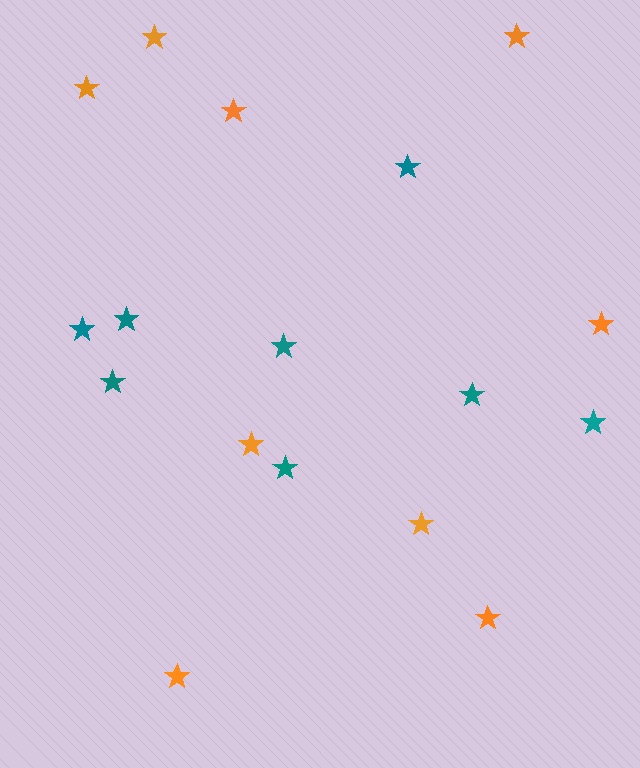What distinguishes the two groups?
There are 2 groups: one group of teal stars (8) and one group of orange stars (9).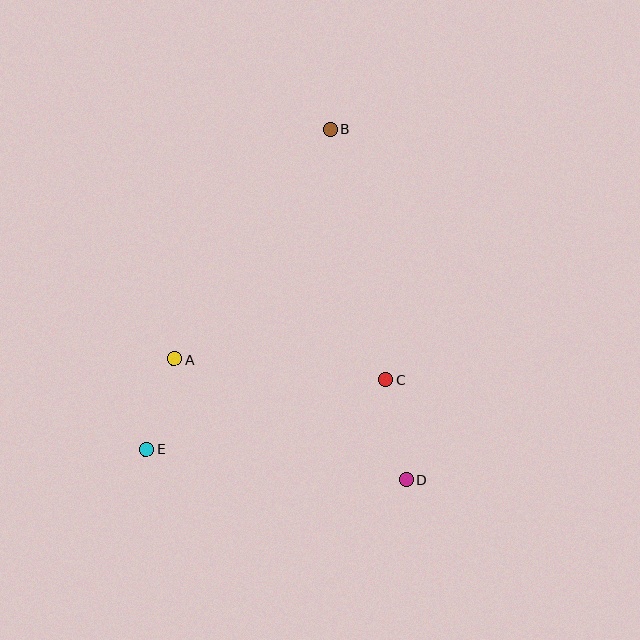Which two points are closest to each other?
Points A and E are closest to each other.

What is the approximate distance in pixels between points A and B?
The distance between A and B is approximately 277 pixels.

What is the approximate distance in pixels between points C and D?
The distance between C and D is approximately 103 pixels.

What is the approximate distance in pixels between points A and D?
The distance between A and D is approximately 262 pixels.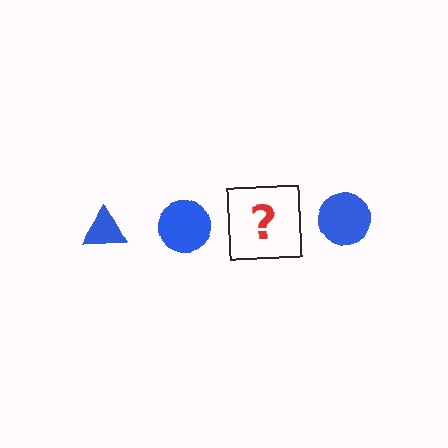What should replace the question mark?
The question mark should be replaced with a blue triangle.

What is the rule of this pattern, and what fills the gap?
The rule is that the pattern cycles through triangle, circle shapes in blue. The gap should be filled with a blue triangle.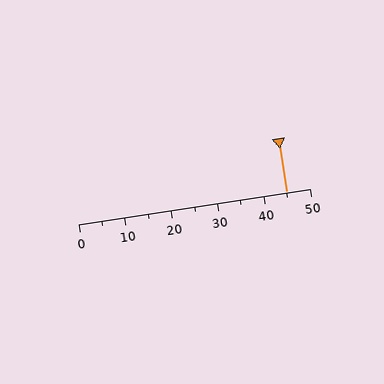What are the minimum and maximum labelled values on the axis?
The axis runs from 0 to 50.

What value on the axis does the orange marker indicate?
The marker indicates approximately 45.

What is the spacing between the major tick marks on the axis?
The major ticks are spaced 10 apart.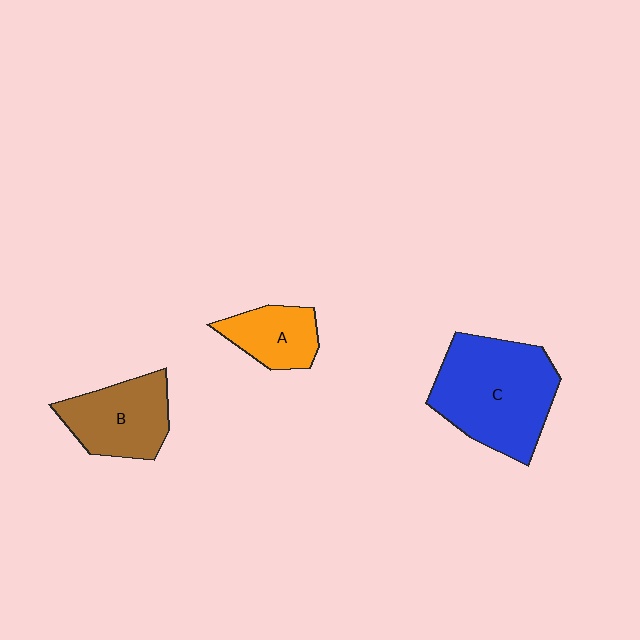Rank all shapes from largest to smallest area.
From largest to smallest: C (blue), B (brown), A (orange).